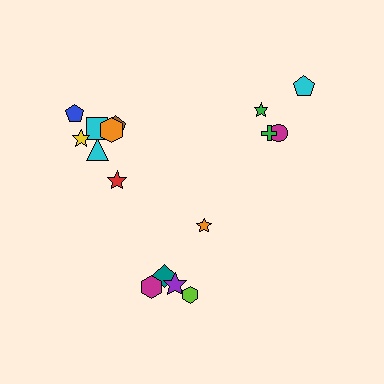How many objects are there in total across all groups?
There are 16 objects.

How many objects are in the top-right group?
There are 4 objects.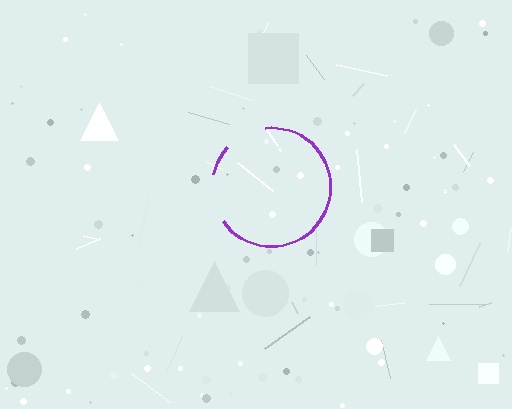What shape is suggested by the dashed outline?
The dashed outline suggests a circle.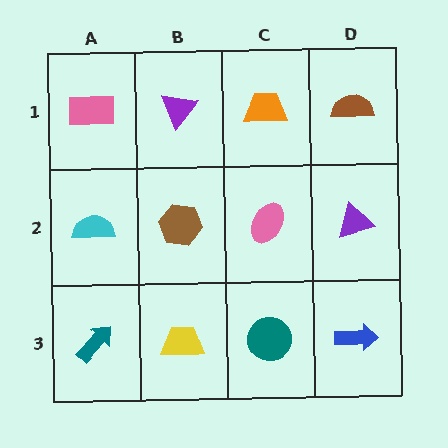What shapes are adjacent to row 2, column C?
An orange trapezoid (row 1, column C), a teal circle (row 3, column C), a brown hexagon (row 2, column B), a purple triangle (row 2, column D).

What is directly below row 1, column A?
A cyan semicircle.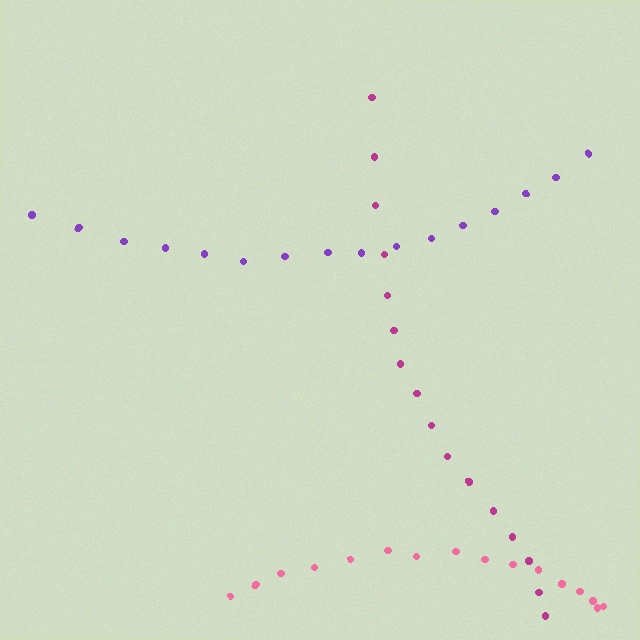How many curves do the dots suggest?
There are 3 distinct paths.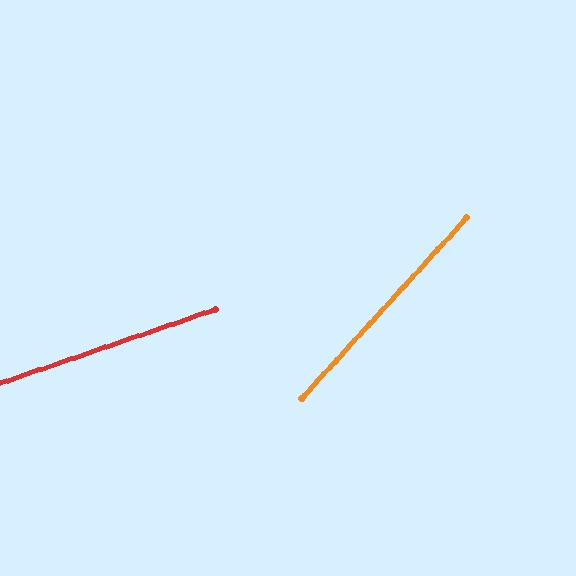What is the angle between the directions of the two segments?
Approximately 29 degrees.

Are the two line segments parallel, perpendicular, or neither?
Neither parallel nor perpendicular — they differ by about 29°.